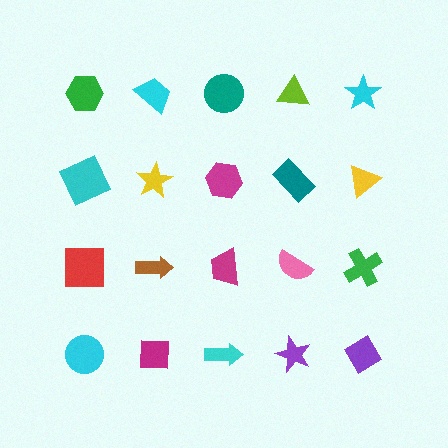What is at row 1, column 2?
A cyan trapezoid.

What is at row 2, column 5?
A yellow triangle.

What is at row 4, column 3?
A cyan arrow.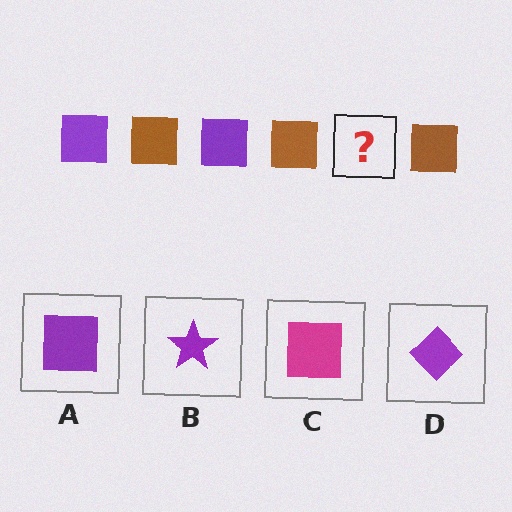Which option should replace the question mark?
Option A.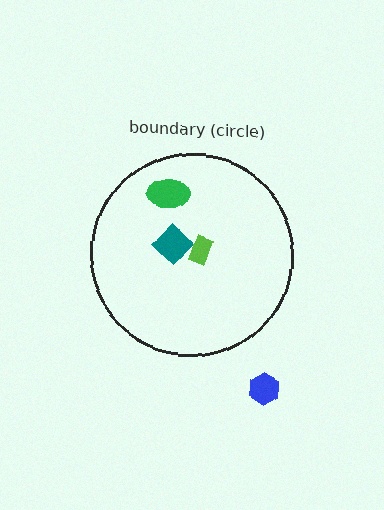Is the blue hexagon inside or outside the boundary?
Outside.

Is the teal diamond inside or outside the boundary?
Inside.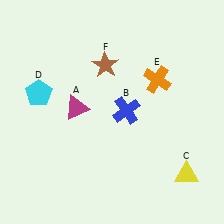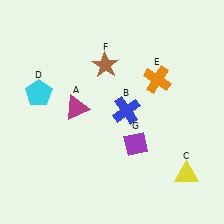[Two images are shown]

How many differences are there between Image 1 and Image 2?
There is 1 difference between the two images.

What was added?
A purple diamond (G) was added in Image 2.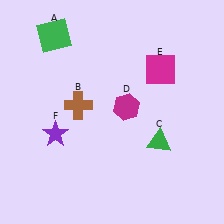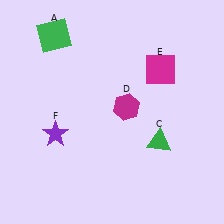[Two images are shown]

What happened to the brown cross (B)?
The brown cross (B) was removed in Image 2. It was in the top-left area of Image 1.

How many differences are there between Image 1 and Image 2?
There is 1 difference between the two images.